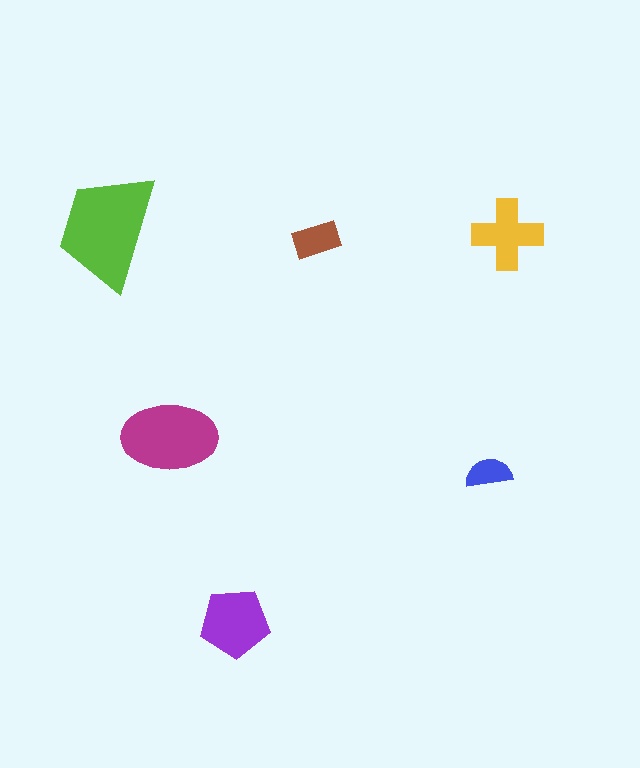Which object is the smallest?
The blue semicircle.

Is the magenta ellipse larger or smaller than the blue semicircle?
Larger.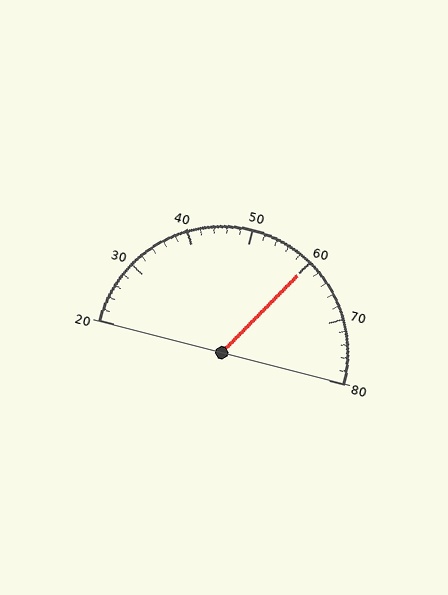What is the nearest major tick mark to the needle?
The nearest major tick mark is 60.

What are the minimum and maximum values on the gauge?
The gauge ranges from 20 to 80.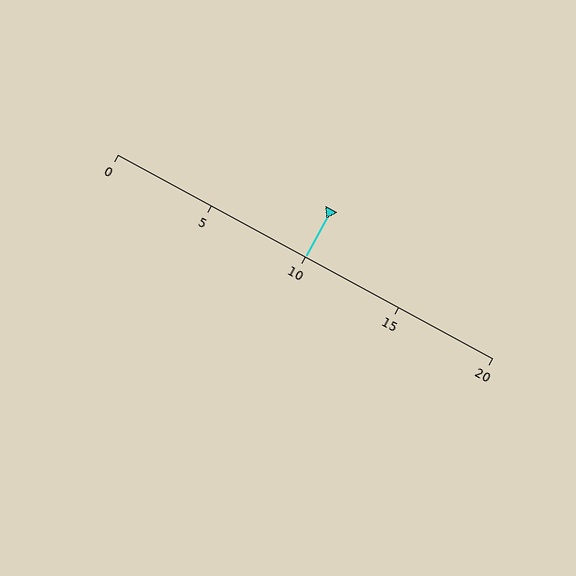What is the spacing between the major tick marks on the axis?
The major ticks are spaced 5 apart.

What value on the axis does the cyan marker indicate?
The marker indicates approximately 10.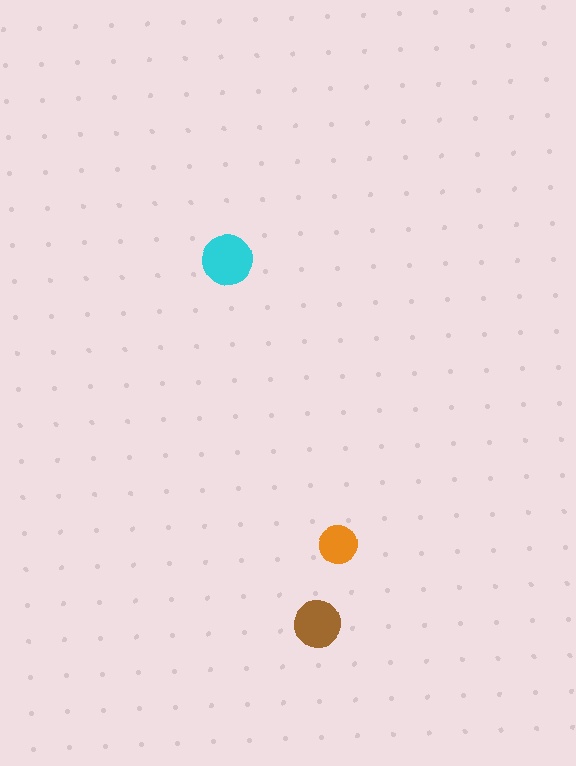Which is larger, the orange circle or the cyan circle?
The cyan one.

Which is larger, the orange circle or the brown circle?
The brown one.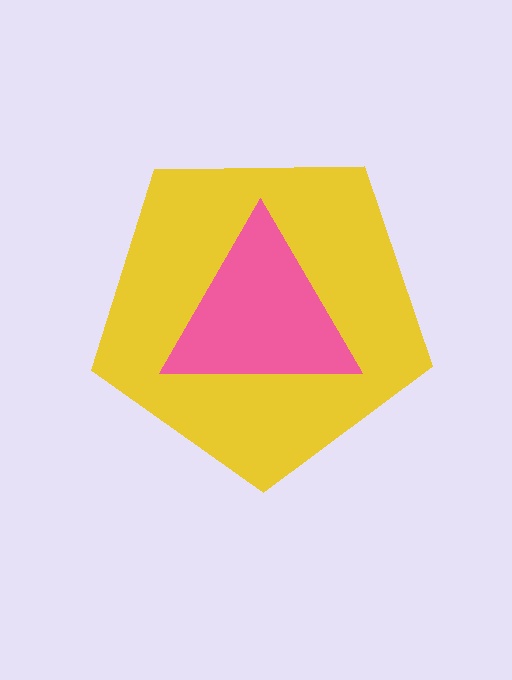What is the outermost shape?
The yellow pentagon.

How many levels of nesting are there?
2.